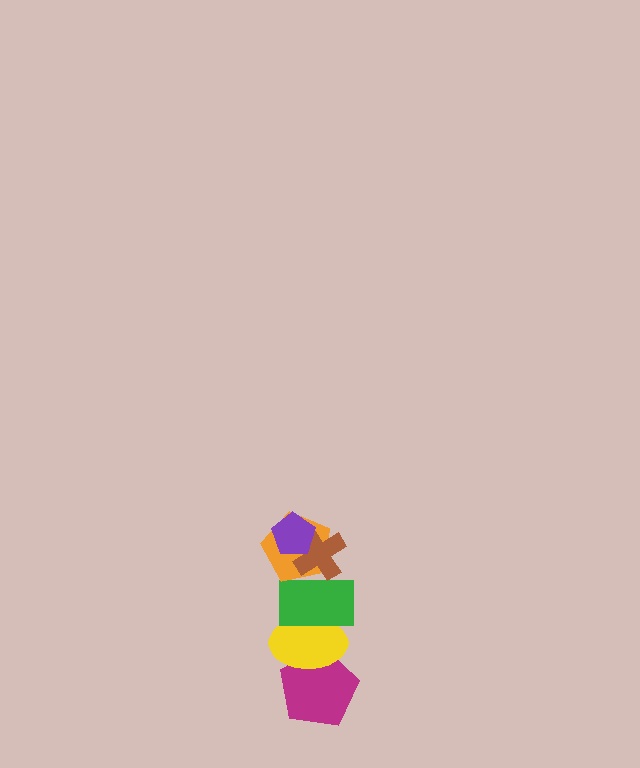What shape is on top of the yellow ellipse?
The green rectangle is on top of the yellow ellipse.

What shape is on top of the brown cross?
The purple pentagon is on top of the brown cross.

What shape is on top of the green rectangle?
The orange pentagon is on top of the green rectangle.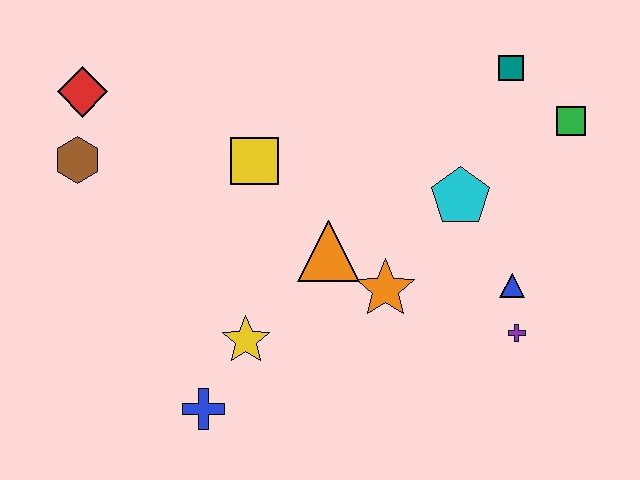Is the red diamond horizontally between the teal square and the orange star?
No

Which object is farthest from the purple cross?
The red diamond is farthest from the purple cross.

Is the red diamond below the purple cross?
No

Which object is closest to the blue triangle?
The purple cross is closest to the blue triangle.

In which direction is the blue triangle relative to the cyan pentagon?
The blue triangle is below the cyan pentagon.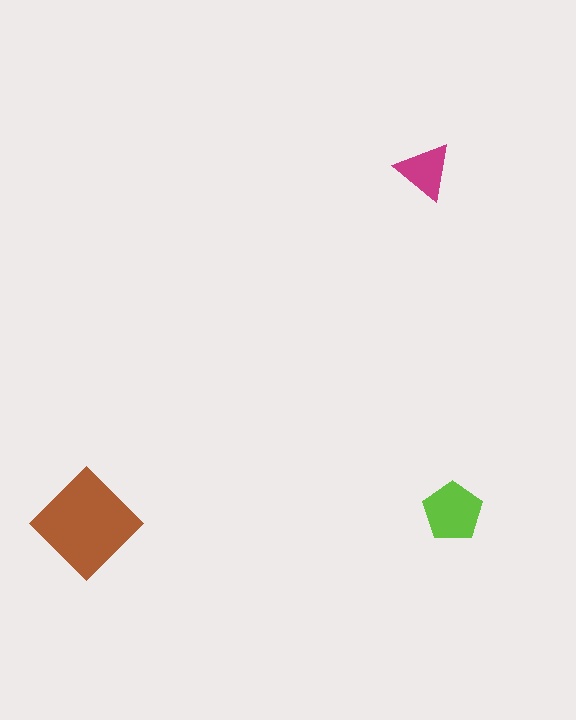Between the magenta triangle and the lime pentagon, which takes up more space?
The lime pentagon.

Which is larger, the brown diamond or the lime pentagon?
The brown diamond.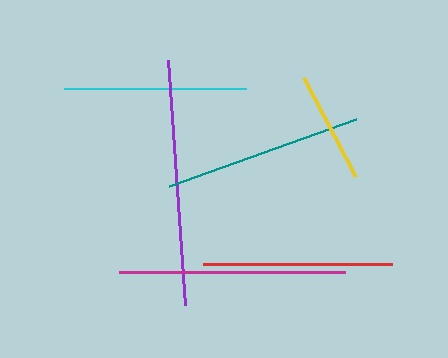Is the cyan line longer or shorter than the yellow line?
The cyan line is longer than the yellow line.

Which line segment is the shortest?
The yellow line is the shortest at approximately 112 pixels.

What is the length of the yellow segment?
The yellow segment is approximately 112 pixels long.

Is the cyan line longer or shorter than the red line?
The red line is longer than the cyan line.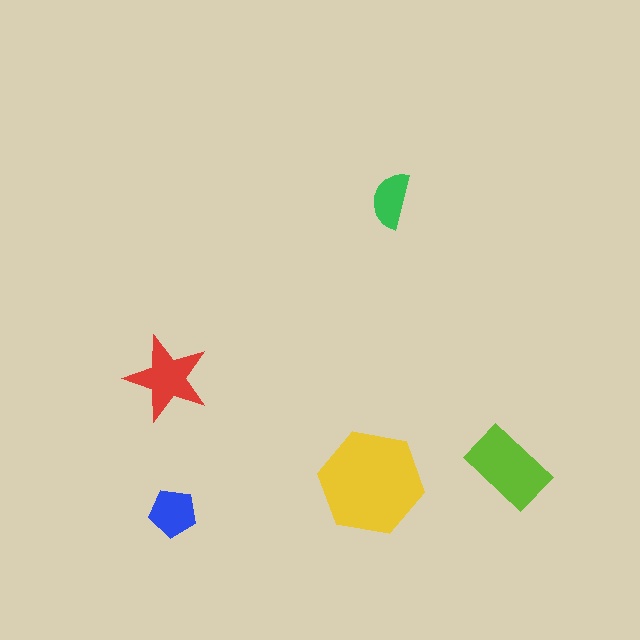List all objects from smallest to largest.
The green semicircle, the blue pentagon, the red star, the lime rectangle, the yellow hexagon.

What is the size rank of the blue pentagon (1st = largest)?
4th.